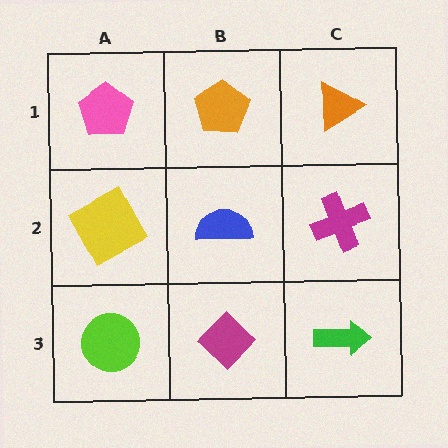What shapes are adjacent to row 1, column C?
A magenta cross (row 2, column C), an orange pentagon (row 1, column B).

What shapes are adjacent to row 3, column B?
A blue semicircle (row 2, column B), a lime circle (row 3, column A), a green arrow (row 3, column C).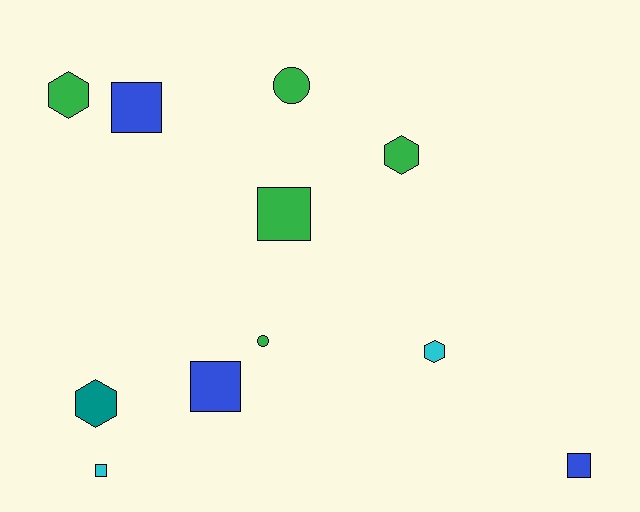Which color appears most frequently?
Green, with 5 objects.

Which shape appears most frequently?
Square, with 5 objects.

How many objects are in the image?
There are 11 objects.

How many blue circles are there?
There are no blue circles.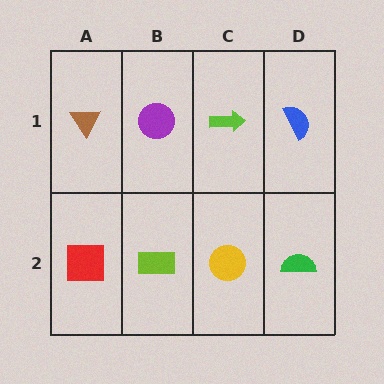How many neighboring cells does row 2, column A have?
2.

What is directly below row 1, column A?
A red square.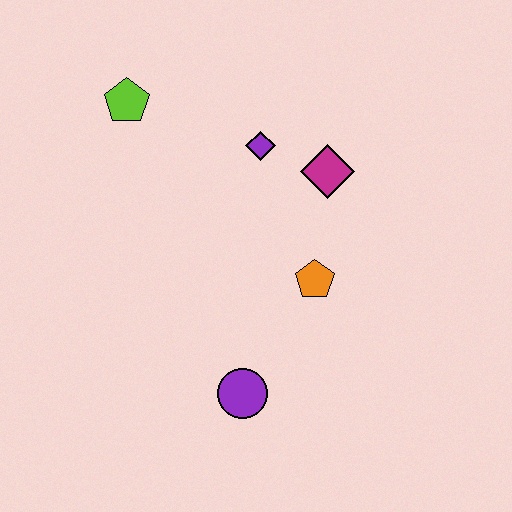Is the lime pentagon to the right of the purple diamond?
No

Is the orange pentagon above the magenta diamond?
No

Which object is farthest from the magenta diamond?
The purple circle is farthest from the magenta diamond.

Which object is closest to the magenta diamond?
The purple diamond is closest to the magenta diamond.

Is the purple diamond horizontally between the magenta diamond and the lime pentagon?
Yes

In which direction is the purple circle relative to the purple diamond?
The purple circle is below the purple diamond.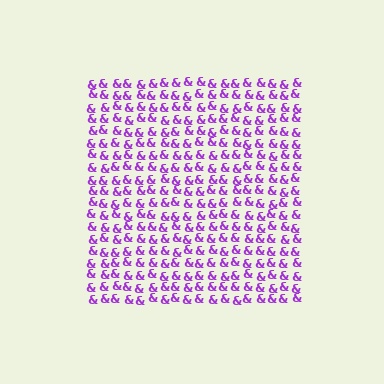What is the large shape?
The large shape is a square.